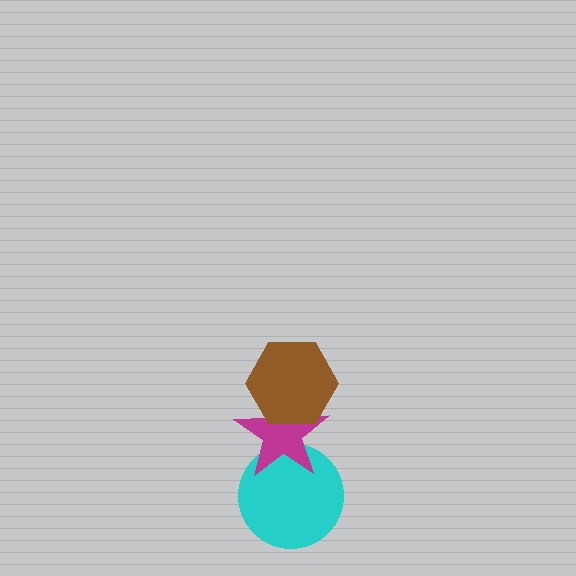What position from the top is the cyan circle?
The cyan circle is 3rd from the top.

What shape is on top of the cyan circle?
The magenta star is on top of the cyan circle.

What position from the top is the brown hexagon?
The brown hexagon is 1st from the top.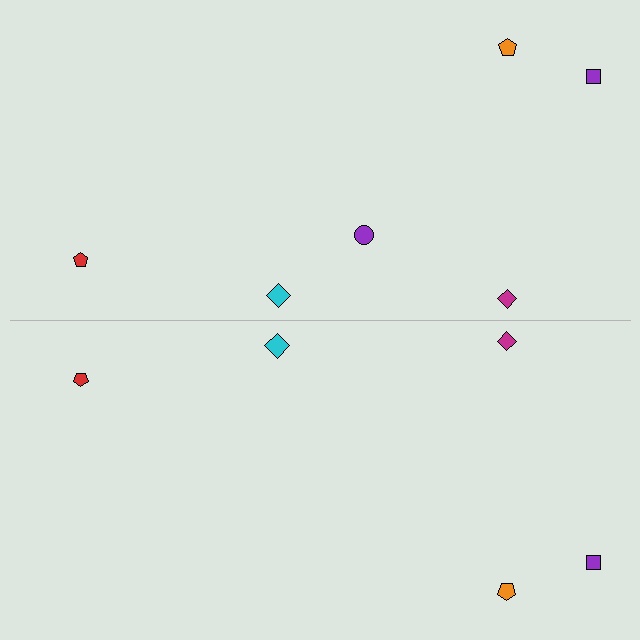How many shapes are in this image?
There are 11 shapes in this image.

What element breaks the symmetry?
A purple circle is missing from the bottom side.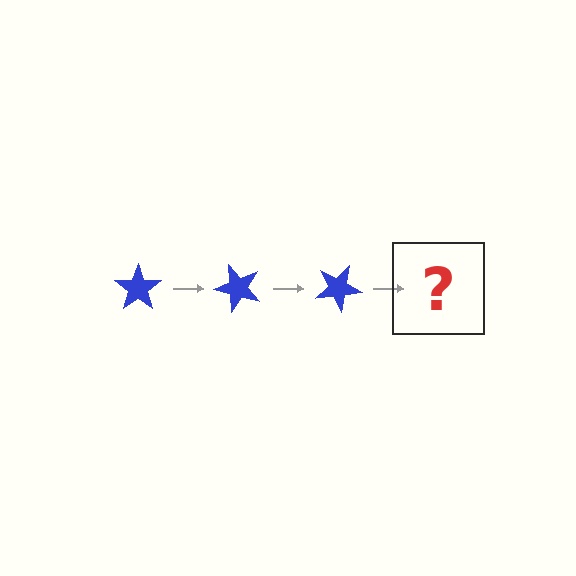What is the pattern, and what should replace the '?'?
The pattern is that the star rotates 50 degrees each step. The '?' should be a blue star rotated 150 degrees.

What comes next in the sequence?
The next element should be a blue star rotated 150 degrees.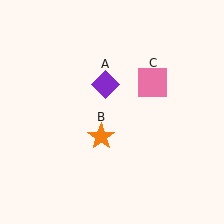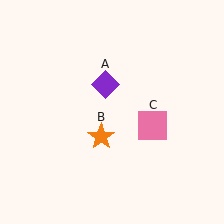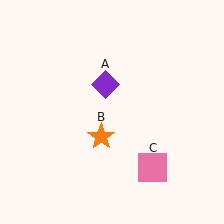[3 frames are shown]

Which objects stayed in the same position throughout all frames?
Purple diamond (object A) and orange star (object B) remained stationary.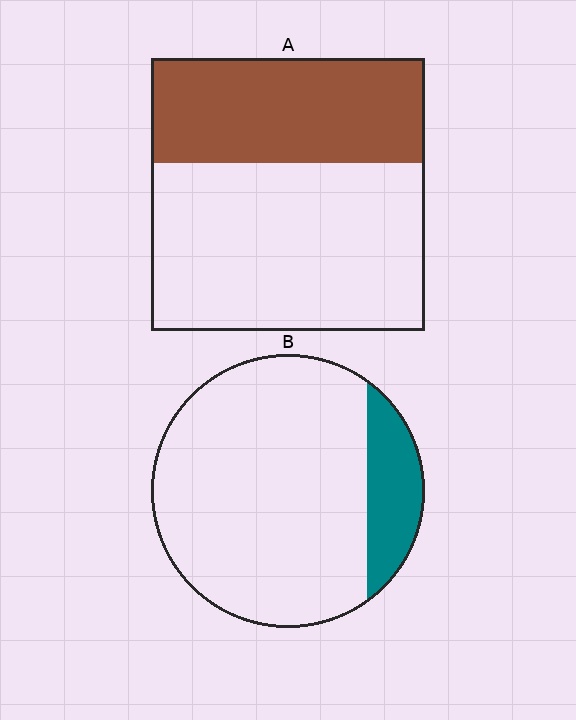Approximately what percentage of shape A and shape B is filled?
A is approximately 40% and B is approximately 15%.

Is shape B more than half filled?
No.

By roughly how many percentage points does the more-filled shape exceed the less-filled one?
By roughly 25 percentage points (A over B).